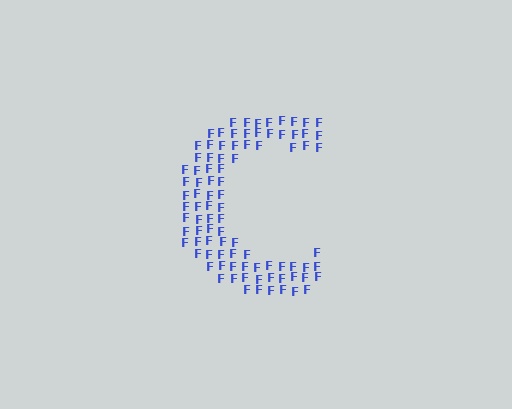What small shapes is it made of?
It is made of small letter F's.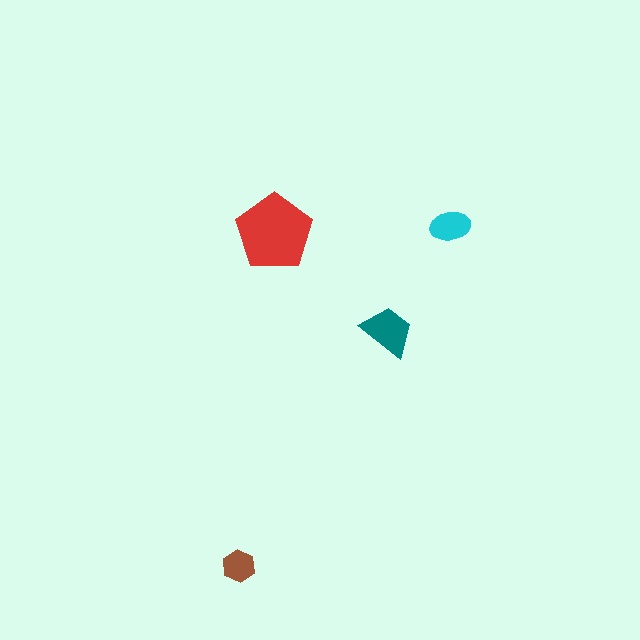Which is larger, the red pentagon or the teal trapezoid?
The red pentagon.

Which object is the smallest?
The brown hexagon.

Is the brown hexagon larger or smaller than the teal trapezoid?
Smaller.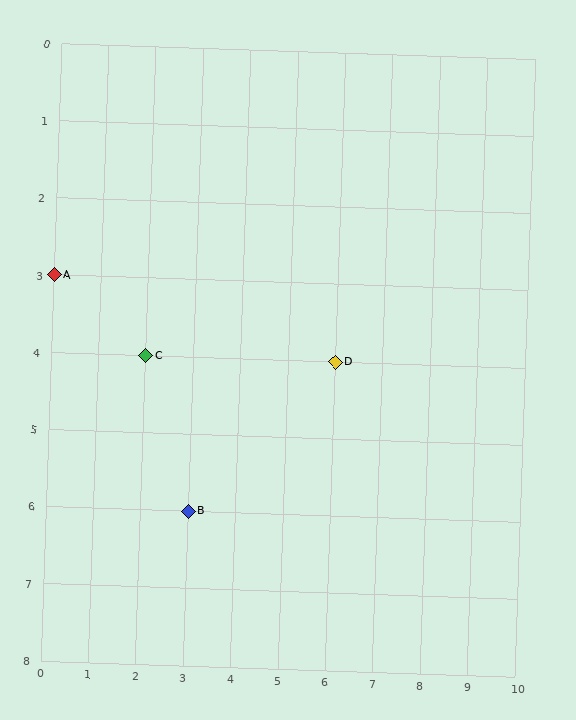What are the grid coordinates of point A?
Point A is at grid coordinates (0, 3).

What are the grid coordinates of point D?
Point D is at grid coordinates (6, 4).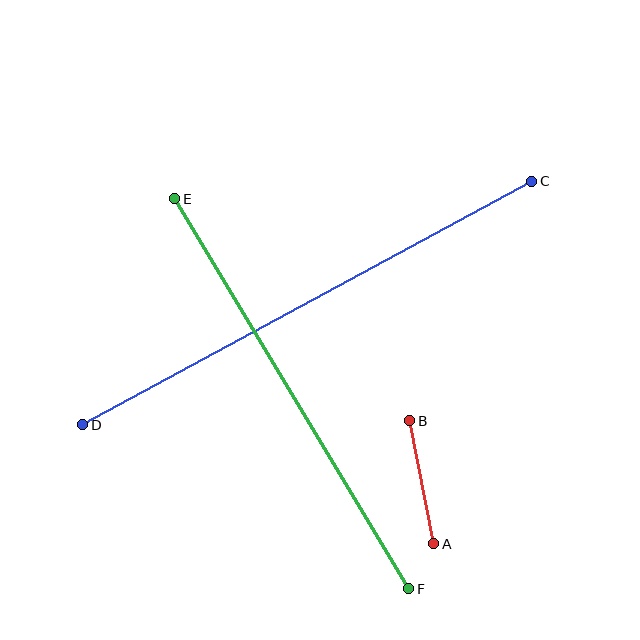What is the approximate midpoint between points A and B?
The midpoint is at approximately (422, 482) pixels.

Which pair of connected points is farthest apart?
Points C and D are farthest apart.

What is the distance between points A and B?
The distance is approximately 125 pixels.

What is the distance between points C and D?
The distance is approximately 511 pixels.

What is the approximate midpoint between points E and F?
The midpoint is at approximately (292, 394) pixels.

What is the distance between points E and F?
The distance is approximately 455 pixels.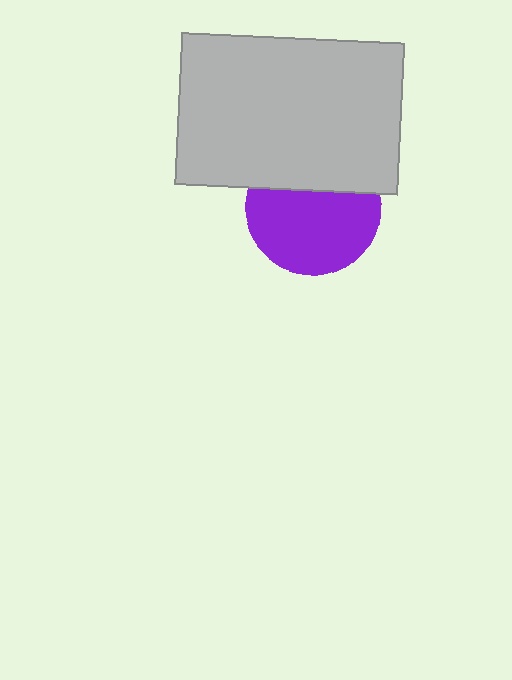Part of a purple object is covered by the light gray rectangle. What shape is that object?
It is a circle.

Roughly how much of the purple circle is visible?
About half of it is visible (roughly 64%).